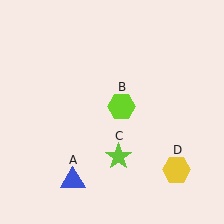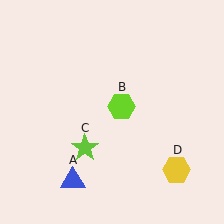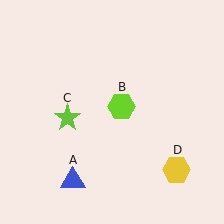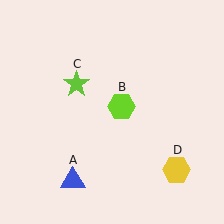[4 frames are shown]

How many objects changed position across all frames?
1 object changed position: lime star (object C).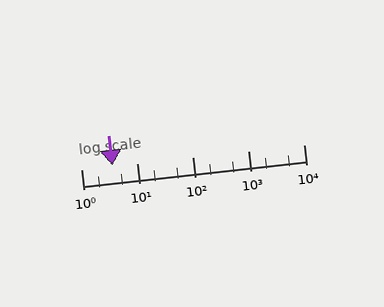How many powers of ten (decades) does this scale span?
The scale spans 4 decades, from 1 to 10000.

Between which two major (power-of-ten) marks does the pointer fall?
The pointer is between 1 and 10.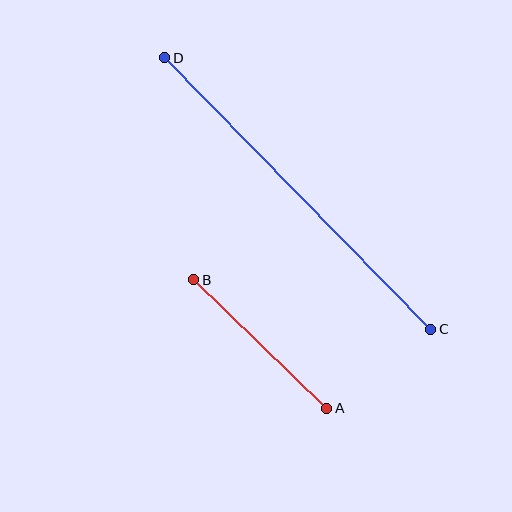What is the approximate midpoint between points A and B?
The midpoint is at approximately (260, 344) pixels.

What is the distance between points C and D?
The distance is approximately 380 pixels.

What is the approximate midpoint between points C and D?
The midpoint is at approximately (298, 194) pixels.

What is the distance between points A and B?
The distance is approximately 185 pixels.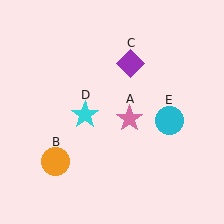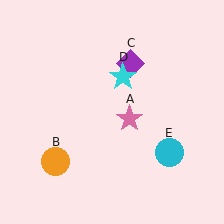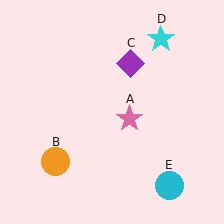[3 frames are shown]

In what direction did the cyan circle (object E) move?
The cyan circle (object E) moved down.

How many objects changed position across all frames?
2 objects changed position: cyan star (object D), cyan circle (object E).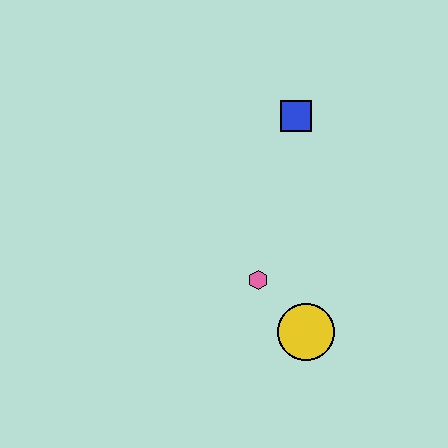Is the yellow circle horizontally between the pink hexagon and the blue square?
No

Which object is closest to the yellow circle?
The pink hexagon is closest to the yellow circle.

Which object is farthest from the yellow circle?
The blue square is farthest from the yellow circle.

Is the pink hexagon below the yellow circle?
No